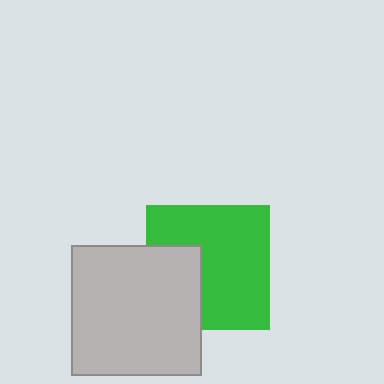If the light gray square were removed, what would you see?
You would see the complete green square.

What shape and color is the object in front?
The object in front is a light gray square.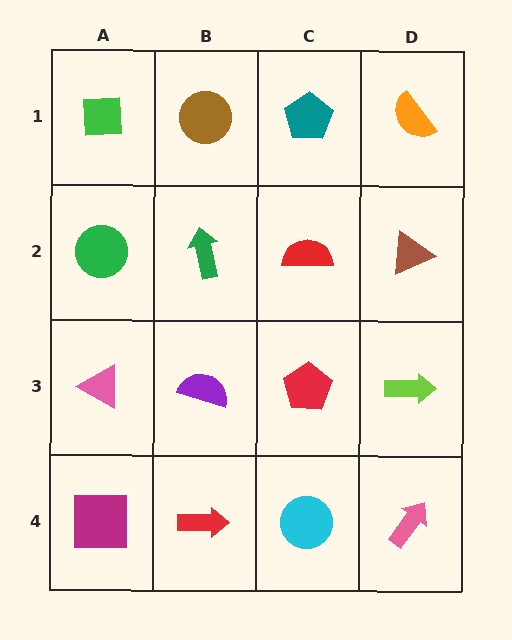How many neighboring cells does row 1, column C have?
3.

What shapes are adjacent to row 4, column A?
A pink triangle (row 3, column A), a red arrow (row 4, column B).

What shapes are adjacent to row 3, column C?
A red semicircle (row 2, column C), a cyan circle (row 4, column C), a purple semicircle (row 3, column B), a lime arrow (row 3, column D).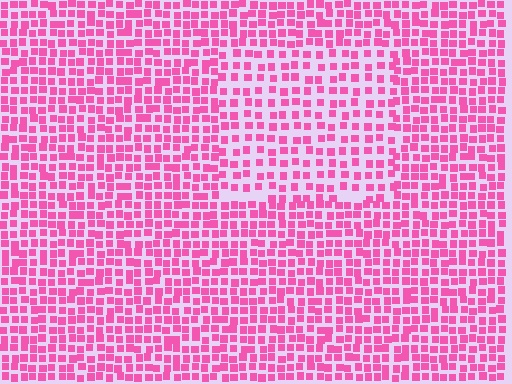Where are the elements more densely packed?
The elements are more densely packed outside the rectangle boundary.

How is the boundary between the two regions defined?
The boundary is defined by a change in element density (approximately 1.6x ratio). All elements are the same color, size, and shape.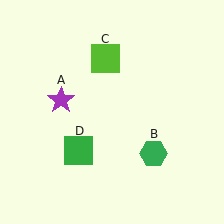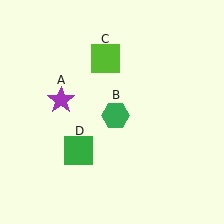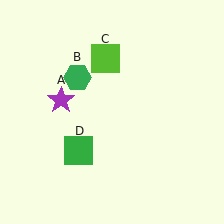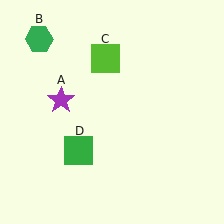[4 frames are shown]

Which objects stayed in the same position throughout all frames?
Purple star (object A) and lime square (object C) and green square (object D) remained stationary.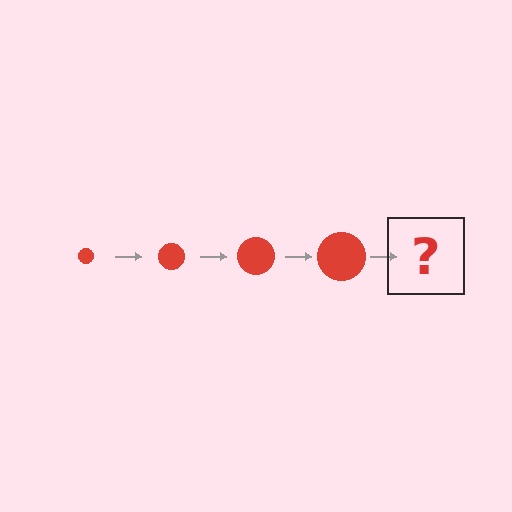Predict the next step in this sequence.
The next step is a red circle, larger than the previous one.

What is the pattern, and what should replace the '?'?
The pattern is that the circle gets progressively larger each step. The '?' should be a red circle, larger than the previous one.